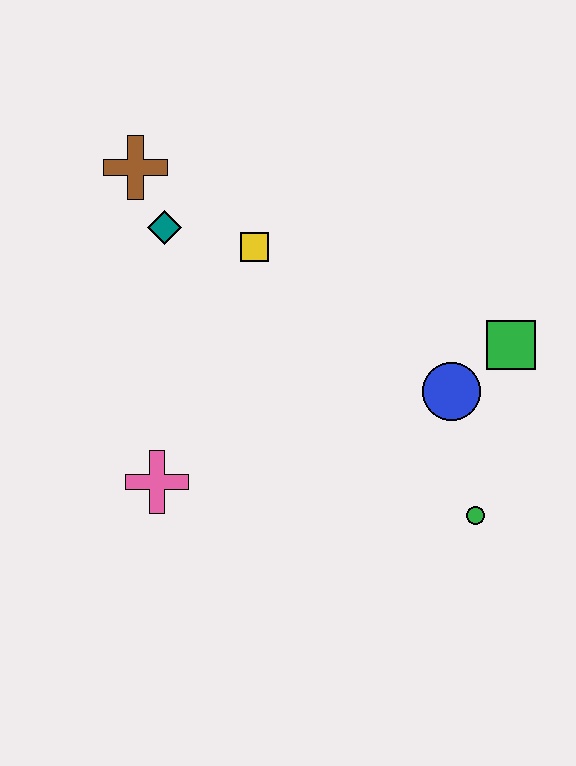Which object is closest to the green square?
The blue circle is closest to the green square.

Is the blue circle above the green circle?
Yes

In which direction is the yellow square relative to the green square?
The yellow square is to the left of the green square.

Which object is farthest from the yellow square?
The green circle is farthest from the yellow square.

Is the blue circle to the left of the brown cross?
No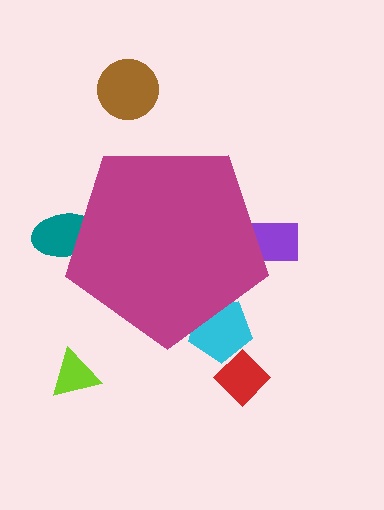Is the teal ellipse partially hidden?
Yes, the teal ellipse is partially hidden behind the magenta pentagon.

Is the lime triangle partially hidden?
No, the lime triangle is fully visible.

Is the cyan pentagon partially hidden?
Yes, the cyan pentagon is partially hidden behind the magenta pentagon.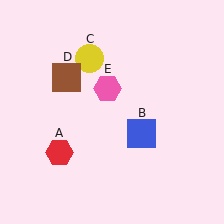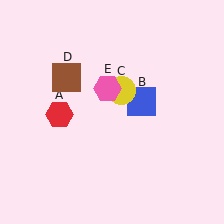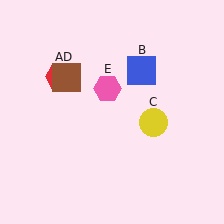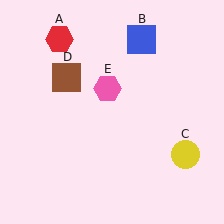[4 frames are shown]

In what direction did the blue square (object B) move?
The blue square (object B) moved up.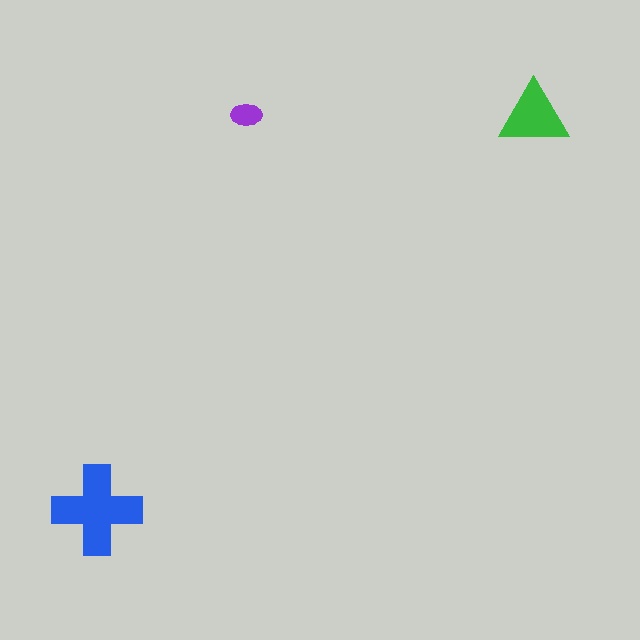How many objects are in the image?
There are 3 objects in the image.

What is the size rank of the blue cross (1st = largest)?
1st.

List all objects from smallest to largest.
The purple ellipse, the green triangle, the blue cross.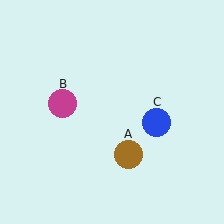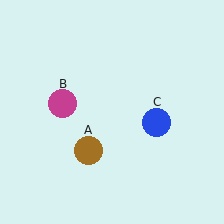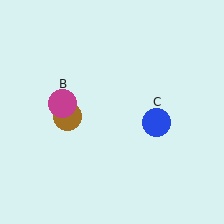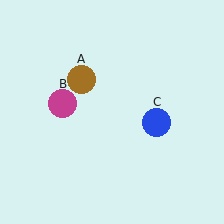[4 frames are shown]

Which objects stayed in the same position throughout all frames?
Magenta circle (object B) and blue circle (object C) remained stationary.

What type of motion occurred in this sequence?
The brown circle (object A) rotated clockwise around the center of the scene.